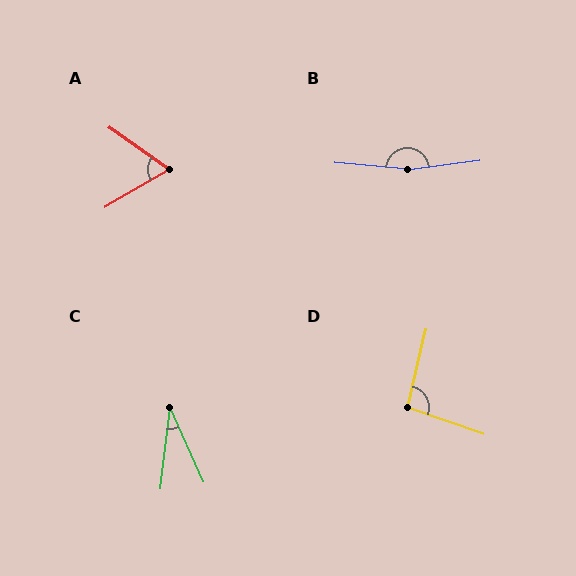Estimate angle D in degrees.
Approximately 96 degrees.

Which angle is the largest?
B, at approximately 167 degrees.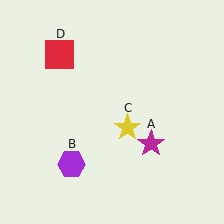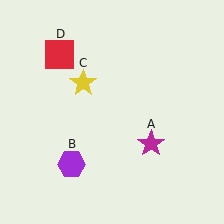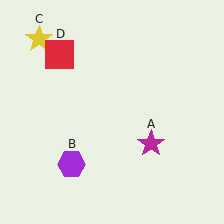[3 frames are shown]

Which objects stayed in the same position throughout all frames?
Magenta star (object A) and purple hexagon (object B) and red square (object D) remained stationary.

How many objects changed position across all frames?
1 object changed position: yellow star (object C).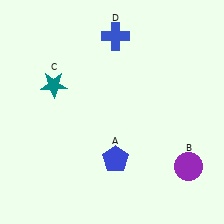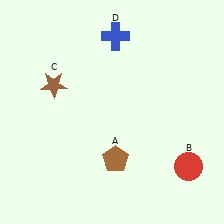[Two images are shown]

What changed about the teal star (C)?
In Image 1, C is teal. In Image 2, it changed to brown.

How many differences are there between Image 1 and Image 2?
There are 3 differences between the two images.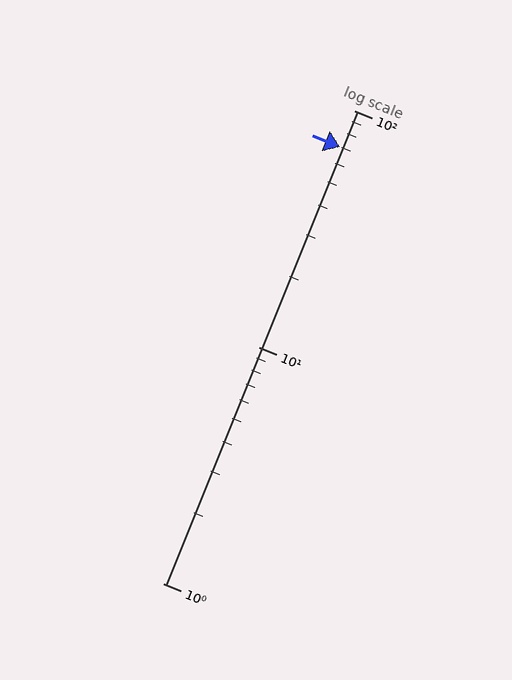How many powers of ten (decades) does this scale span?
The scale spans 2 decades, from 1 to 100.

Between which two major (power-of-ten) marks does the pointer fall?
The pointer is between 10 and 100.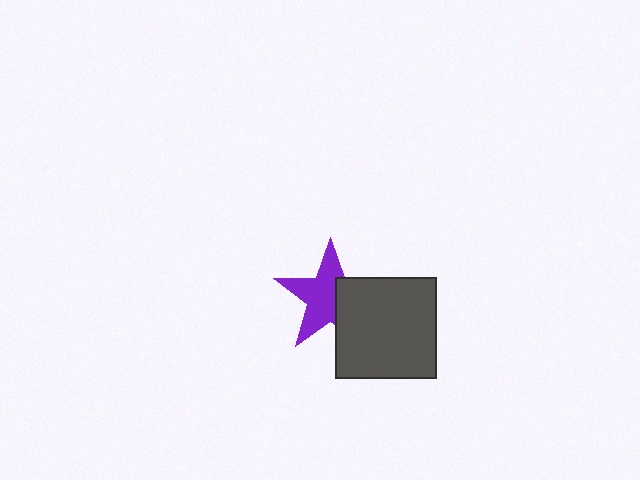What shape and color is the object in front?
The object in front is a dark gray square.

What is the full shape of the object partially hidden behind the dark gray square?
The partially hidden object is a purple star.